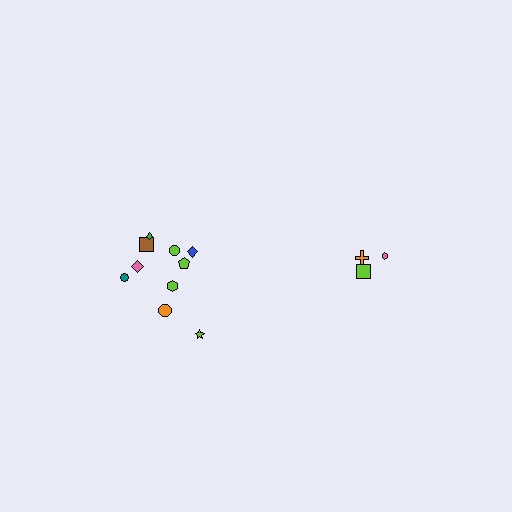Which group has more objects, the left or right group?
The left group.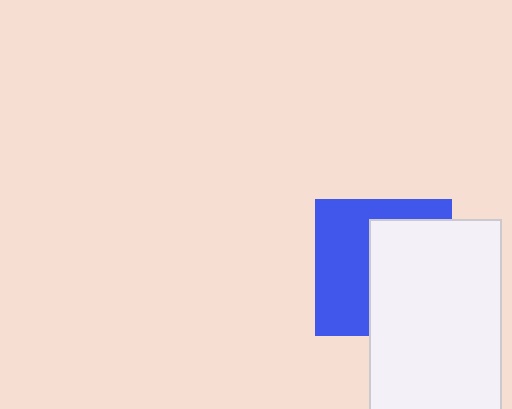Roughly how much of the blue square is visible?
About half of it is visible (roughly 49%).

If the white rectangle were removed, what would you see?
You would see the complete blue square.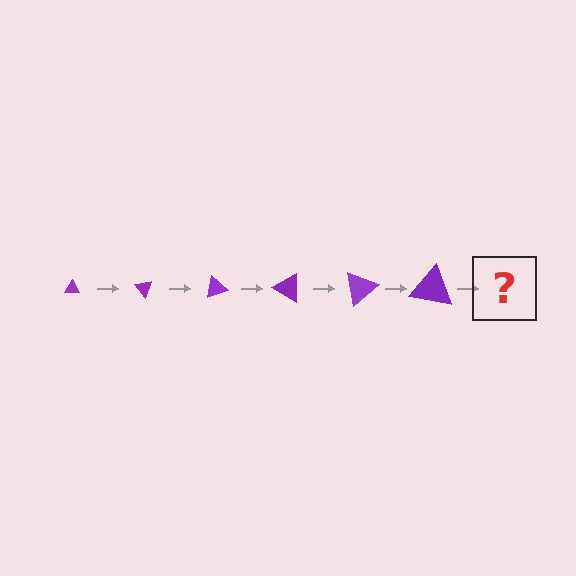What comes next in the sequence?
The next element should be a triangle, larger than the previous one and rotated 300 degrees from the start.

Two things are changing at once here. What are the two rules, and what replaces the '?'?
The two rules are that the triangle grows larger each step and it rotates 50 degrees each step. The '?' should be a triangle, larger than the previous one and rotated 300 degrees from the start.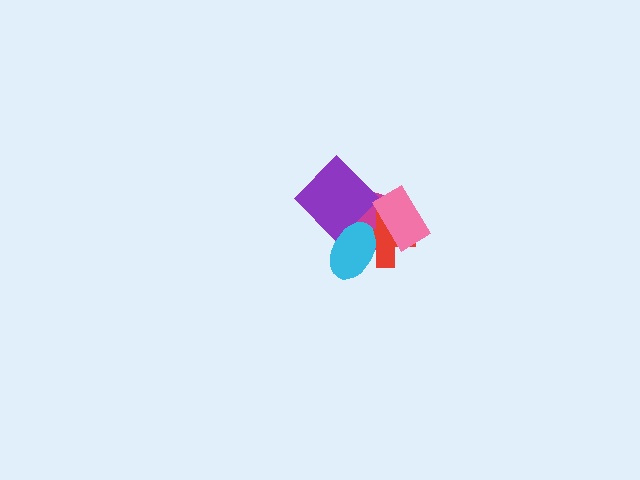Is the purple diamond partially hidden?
Yes, it is partially covered by another shape.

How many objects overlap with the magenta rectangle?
4 objects overlap with the magenta rectangle.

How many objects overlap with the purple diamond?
3 objects overlap with the purple diamond.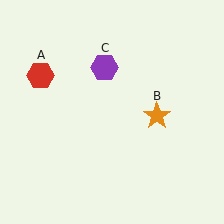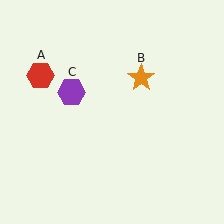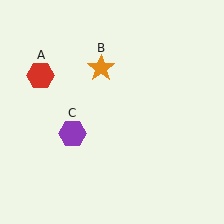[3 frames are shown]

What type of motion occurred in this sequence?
The orange star (object B), purple hexagon (object C) rotated counterclockwise around the center of the scene.